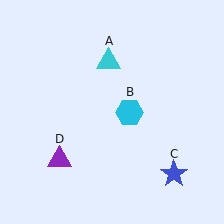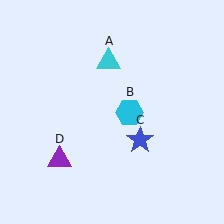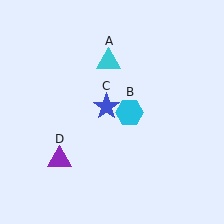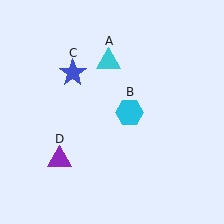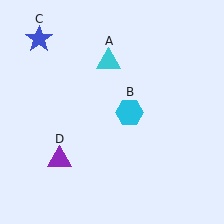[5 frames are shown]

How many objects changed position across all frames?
1 object changed position: blue star (object C).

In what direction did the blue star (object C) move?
The blue star (object C) moved up and to the left.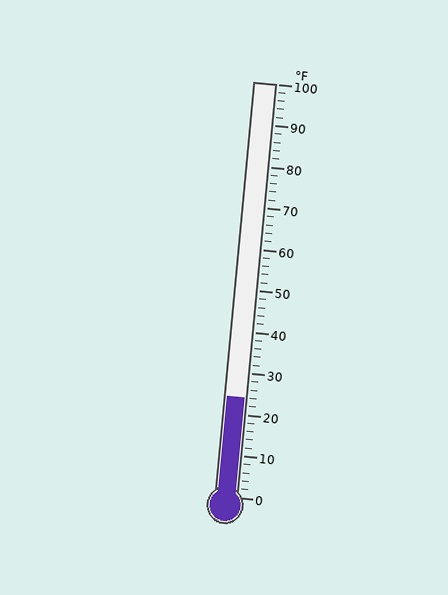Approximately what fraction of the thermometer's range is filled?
The thermometer is filled to approximately 25% of its range.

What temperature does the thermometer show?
The thermometer shows approximately 24°F.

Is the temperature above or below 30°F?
The temperature is below 30°F.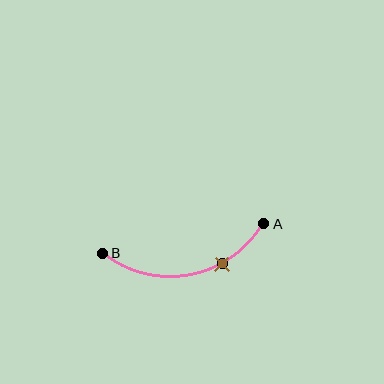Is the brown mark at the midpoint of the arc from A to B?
No. The brown mark lies on the arc but is closer to endpoint A. The arc midpoint would be at the point on the curve equidistant along the arc from both A and B.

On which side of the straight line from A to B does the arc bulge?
The arc bulges below the straight line connecting A and B.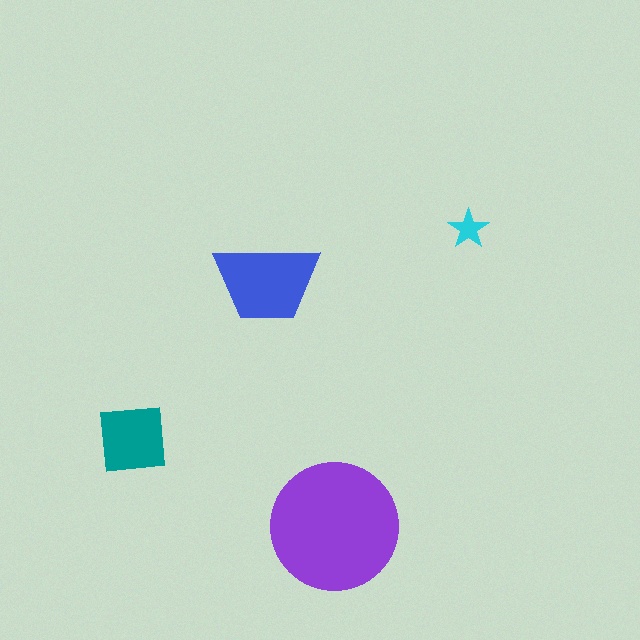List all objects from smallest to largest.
The cyan star, the teal square, the blue trapezoid, the purple circle.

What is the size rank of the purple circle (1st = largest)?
1st.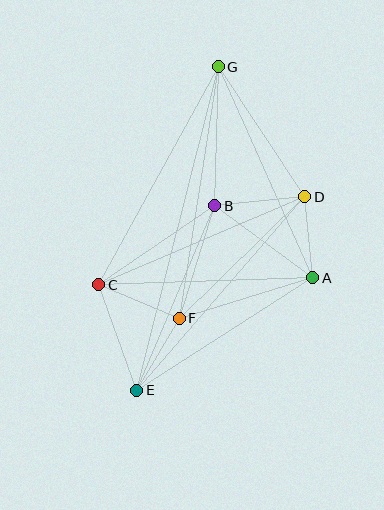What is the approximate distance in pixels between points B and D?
The distance between B and D is approximately 90 pixels.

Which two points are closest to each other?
Points A and D are closest to each other.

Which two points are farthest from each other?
Points E and G are farthest from each other.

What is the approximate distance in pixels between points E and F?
The distance between E and F is approximately 83 pixels.